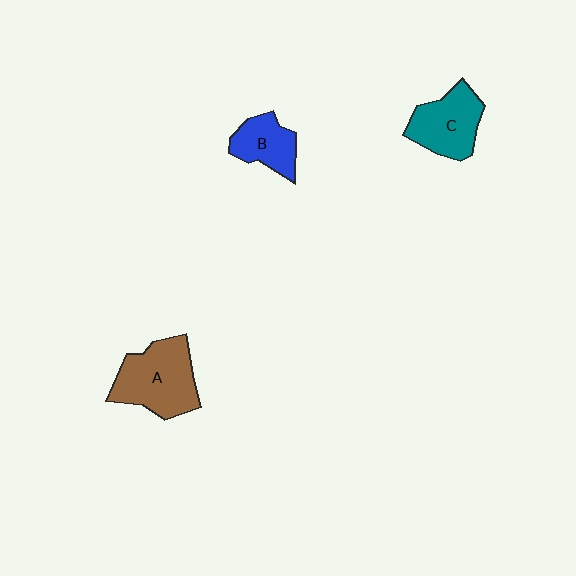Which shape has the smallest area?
Shape B (blue).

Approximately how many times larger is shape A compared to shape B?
Approximately 1.7 times.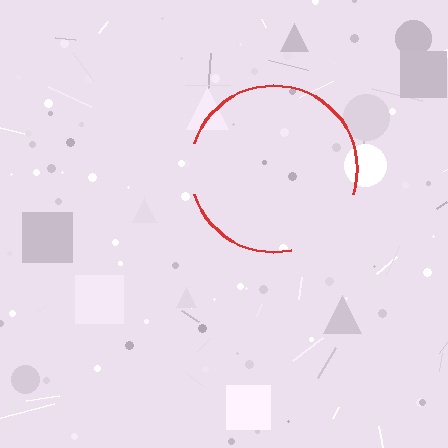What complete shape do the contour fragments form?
The contour fragments form a circle.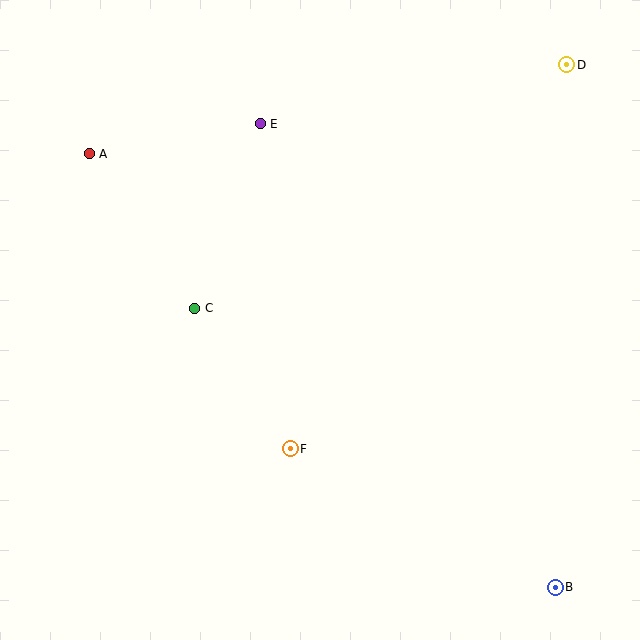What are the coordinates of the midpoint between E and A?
The midpoint between E and A is at (175, 139).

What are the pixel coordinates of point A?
Point A is at (89, 154).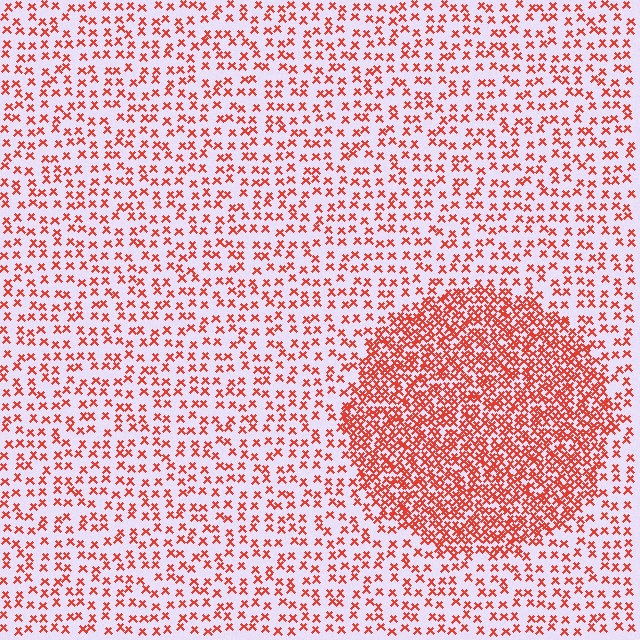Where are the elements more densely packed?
The elements are more densely packed inside the circle boundary.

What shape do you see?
I see a circle.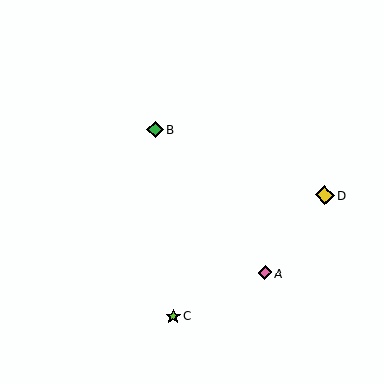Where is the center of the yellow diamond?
The center of the yellow diamond is at (325, 195).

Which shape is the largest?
The yellow diamond (labeled D) is the largest.